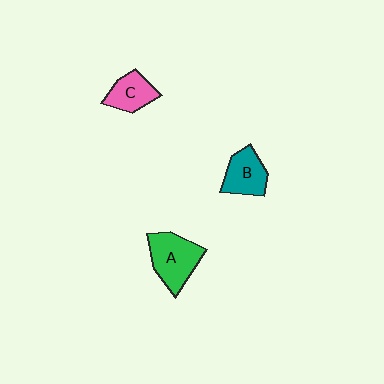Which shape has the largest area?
Shape A (green).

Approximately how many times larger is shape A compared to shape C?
Approximately 1.5 times.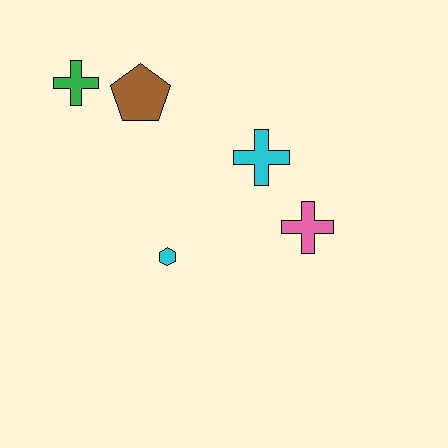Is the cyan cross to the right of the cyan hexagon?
Yes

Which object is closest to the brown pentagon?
The green cross is closest to the brown pentagon.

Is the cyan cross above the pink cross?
Yes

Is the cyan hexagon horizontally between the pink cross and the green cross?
Yes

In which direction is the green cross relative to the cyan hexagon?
The green cross is above the cyan hexagon.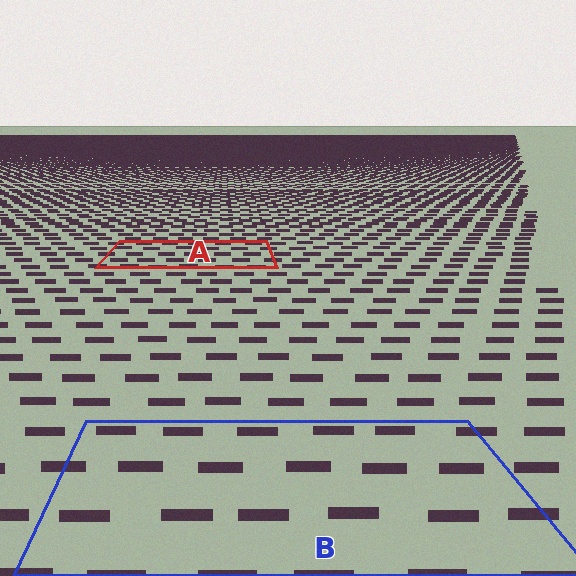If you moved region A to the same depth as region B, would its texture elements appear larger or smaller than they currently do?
They would appear larger. At a closer depth, the same texture elements are projected at a bigger on-screen size.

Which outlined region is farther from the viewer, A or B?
Region A is farther from the viewer — the texture elements inside it appear smaller and more densely packed.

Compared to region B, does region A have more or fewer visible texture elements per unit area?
Region A has more texture elements per unit area — they are packed more densely because it is farther away.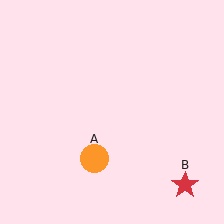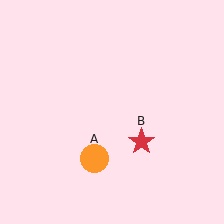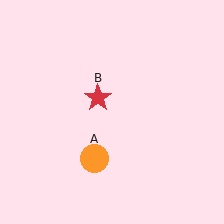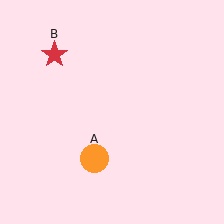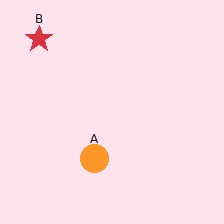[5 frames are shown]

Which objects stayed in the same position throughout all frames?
Orange circle (object A) remained stationary.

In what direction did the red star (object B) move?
The red star (object B) moved up and to the left.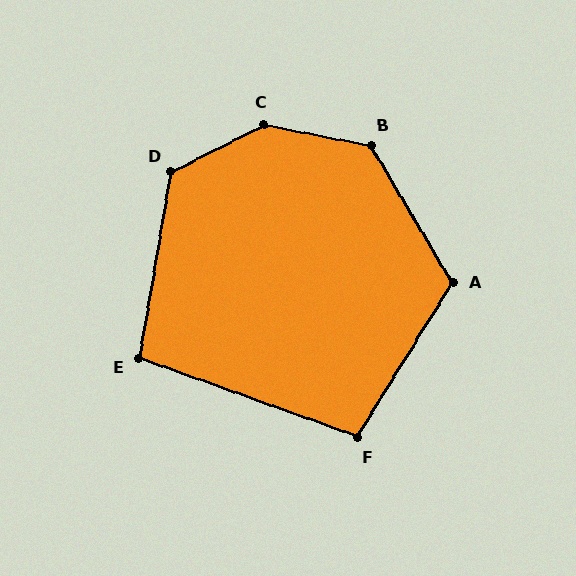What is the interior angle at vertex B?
Approximately 132 degrees (obtuse).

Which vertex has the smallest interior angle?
E, at approximately 100 degrees.